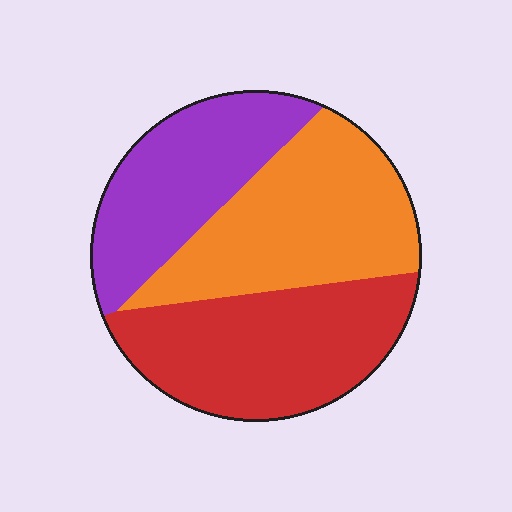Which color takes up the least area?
Purple, at roughly 30%.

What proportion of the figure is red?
Red takes up about three eighths (3/8) of the figure.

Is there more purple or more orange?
Orange.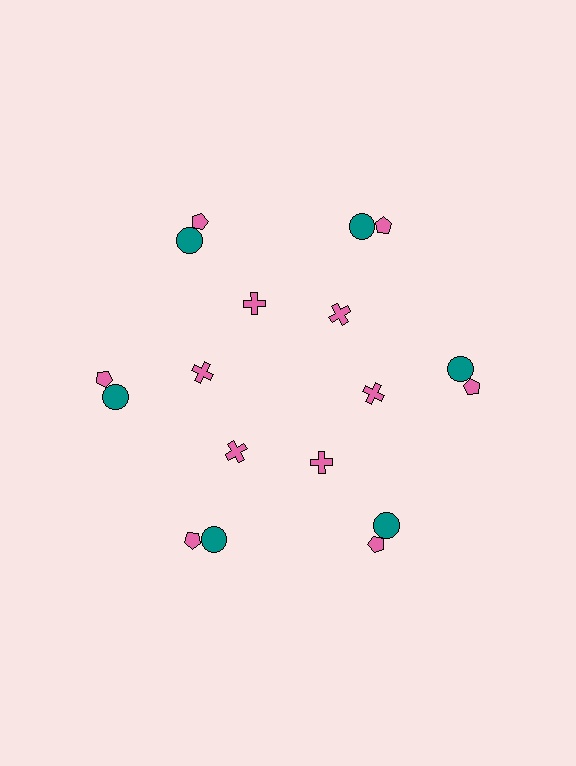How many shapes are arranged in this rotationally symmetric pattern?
There are 18 shapes, arranged in 6 groups of 3.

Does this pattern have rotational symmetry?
Yes, this pattern has 6-fold rotational symmetry. It looks the same after rotating 60 degrees around the center.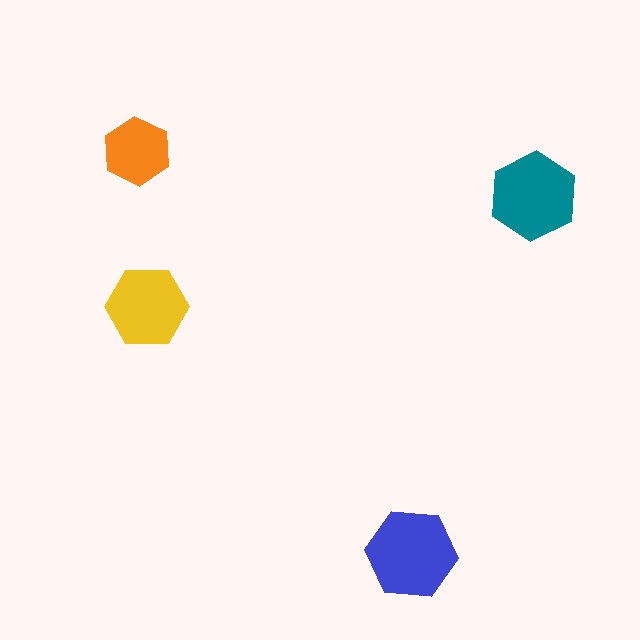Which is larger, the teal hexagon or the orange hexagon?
The teal one.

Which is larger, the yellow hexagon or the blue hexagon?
The blue one.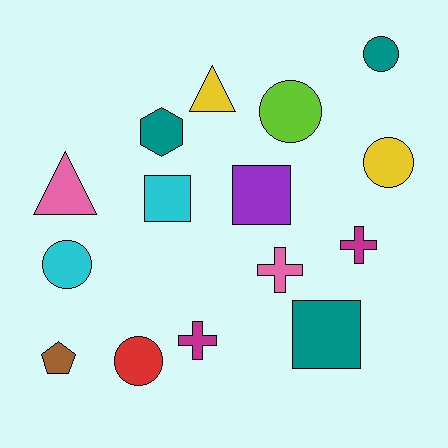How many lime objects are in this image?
There is 1 lime object.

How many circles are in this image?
There are 5 circles.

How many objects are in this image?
There are 15 objects.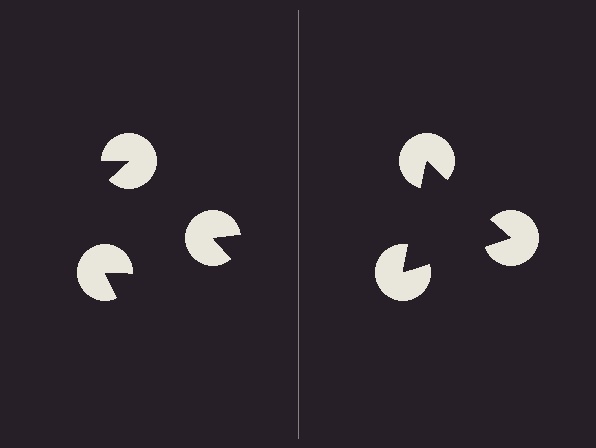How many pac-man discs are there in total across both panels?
6 — 3 on each side.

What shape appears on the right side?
An illusory triangle.